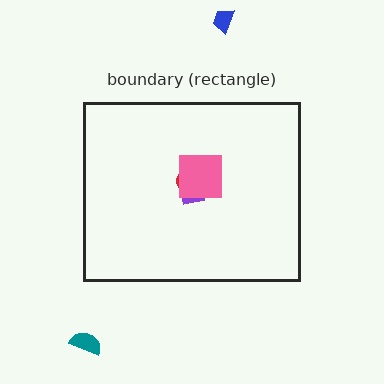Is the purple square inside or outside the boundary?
Inside.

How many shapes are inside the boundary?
3 inside, 2 outside.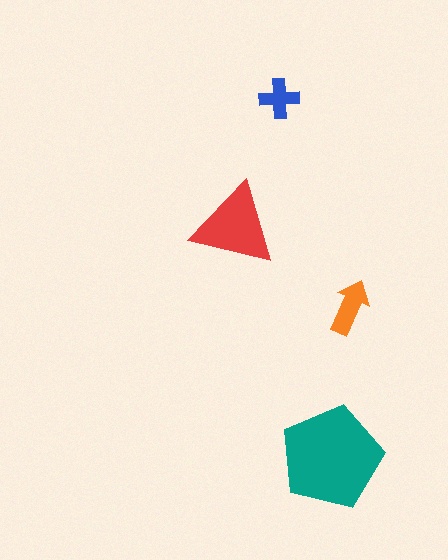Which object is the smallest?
The blue cross.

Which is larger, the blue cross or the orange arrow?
The orange arrow.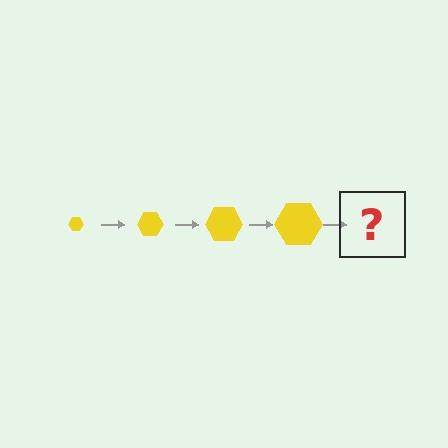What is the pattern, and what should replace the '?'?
The pattern is that the hexagon gets progressively larger each step. The '?' should be a yellow hexagon, larger than the previous one.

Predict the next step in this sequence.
The next step is a yellow hexagon, larger than the previous one.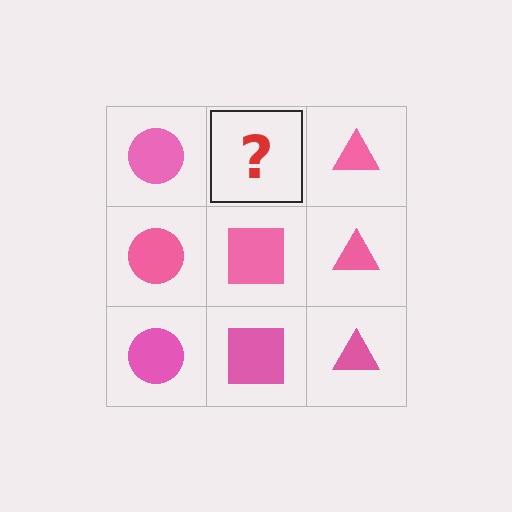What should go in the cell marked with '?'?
The missing cell should contain a pink square.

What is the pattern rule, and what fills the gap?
The rule is that each column has a consistent shape. The gap should be filled with a pink square.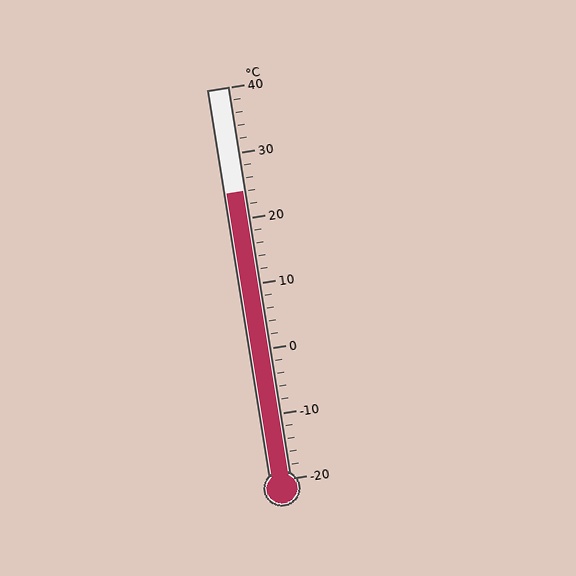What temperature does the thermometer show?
The thermometer shows approximately 24°C.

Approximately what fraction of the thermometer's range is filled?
The thermometer is filled to approximately 75% of its range.